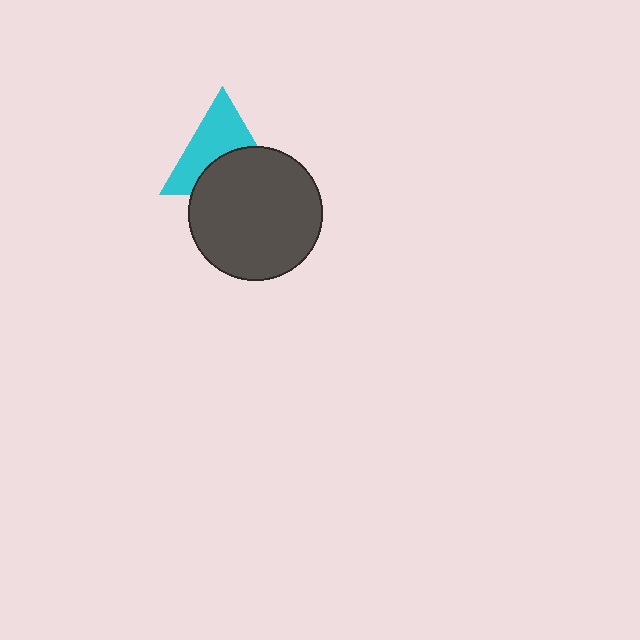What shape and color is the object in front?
The object in front is a dark gray circle.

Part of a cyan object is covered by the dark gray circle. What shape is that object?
It is a triangle.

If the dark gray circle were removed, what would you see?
You would see the complete cyan triangle.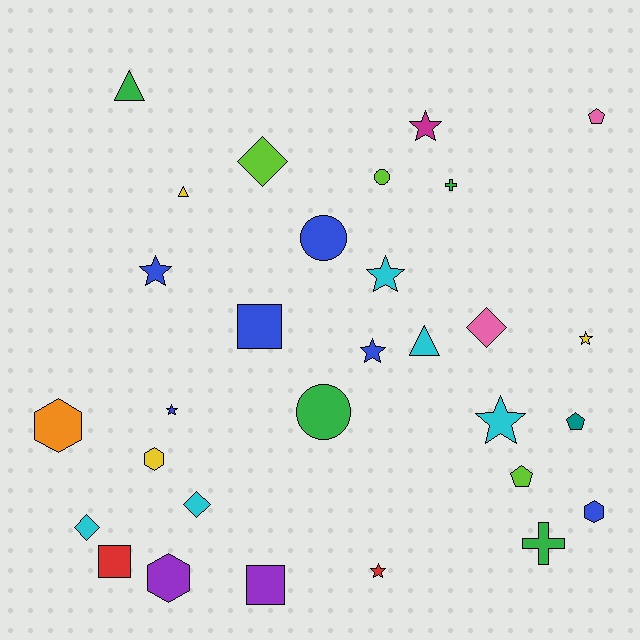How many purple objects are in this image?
There are 2 purple objects.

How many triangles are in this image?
There are 3 triangles.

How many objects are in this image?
There are 30 objects.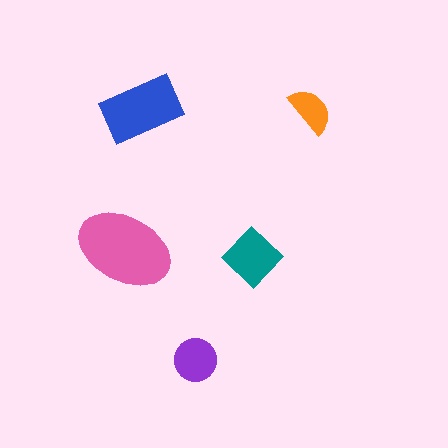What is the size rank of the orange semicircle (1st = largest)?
5th.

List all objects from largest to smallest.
The pink ellipse, the blue rectangle, the teal diamond, the purple circle, the orange semicircle.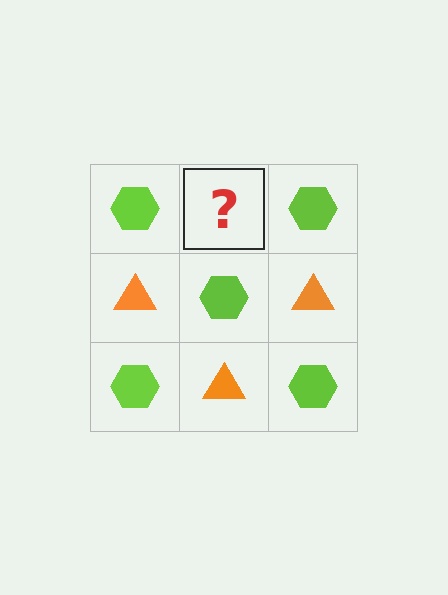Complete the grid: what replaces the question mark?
The question mark should be replaced with an orange triangle.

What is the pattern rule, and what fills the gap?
The rule is that it alternates lime hexagon and orange triangle in a checkerboard pattern. The gap should be filled with an orange triangle.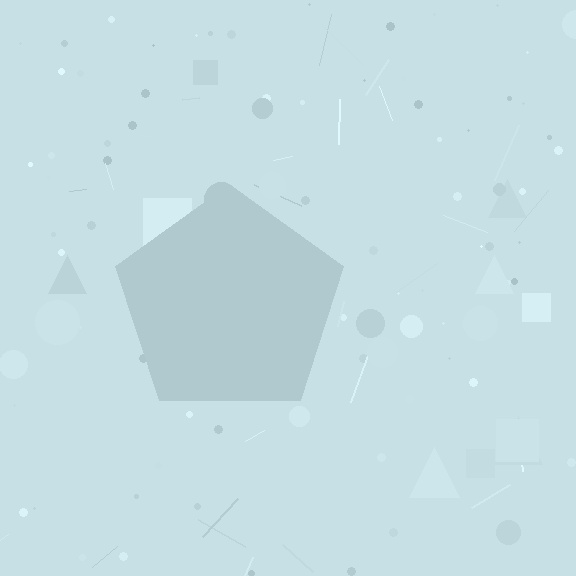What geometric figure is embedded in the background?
A pentagon is embedded in the background.